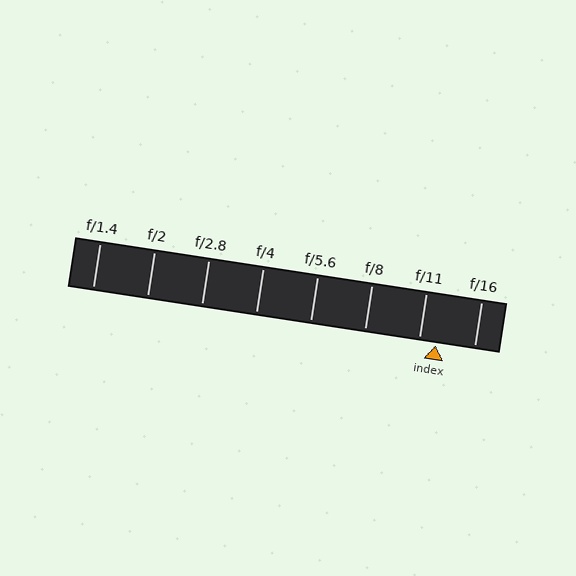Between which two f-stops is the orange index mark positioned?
The index mark is between f/11 and f/16.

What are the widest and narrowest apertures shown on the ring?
The widest aperture shown is f/1.4 and the narrowest is f/16.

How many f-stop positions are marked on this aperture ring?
There are 8 f-stop positions marked.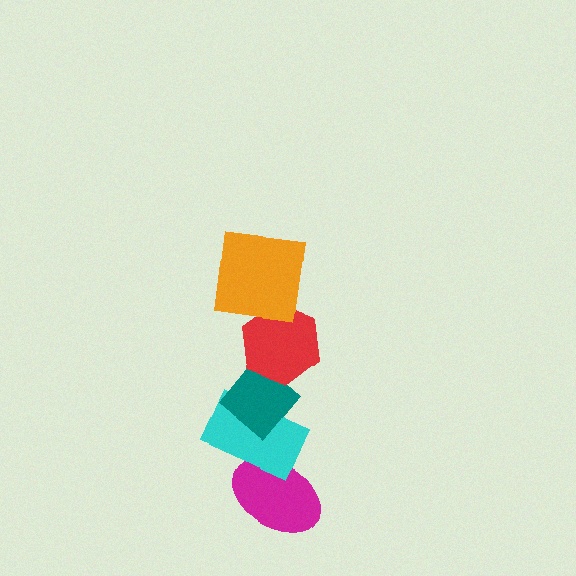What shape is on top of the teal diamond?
The red hexagon is on top of the teal diamond.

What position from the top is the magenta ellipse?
The magenta ellipse is 5th from the top.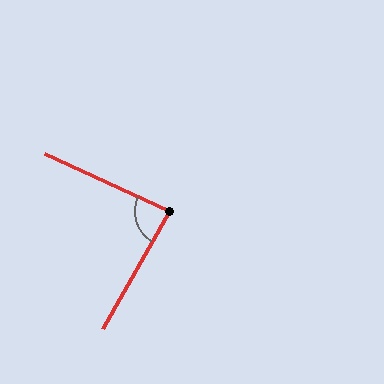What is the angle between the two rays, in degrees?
Approximately 85 degrees.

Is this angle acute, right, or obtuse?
It is approximately a right angle.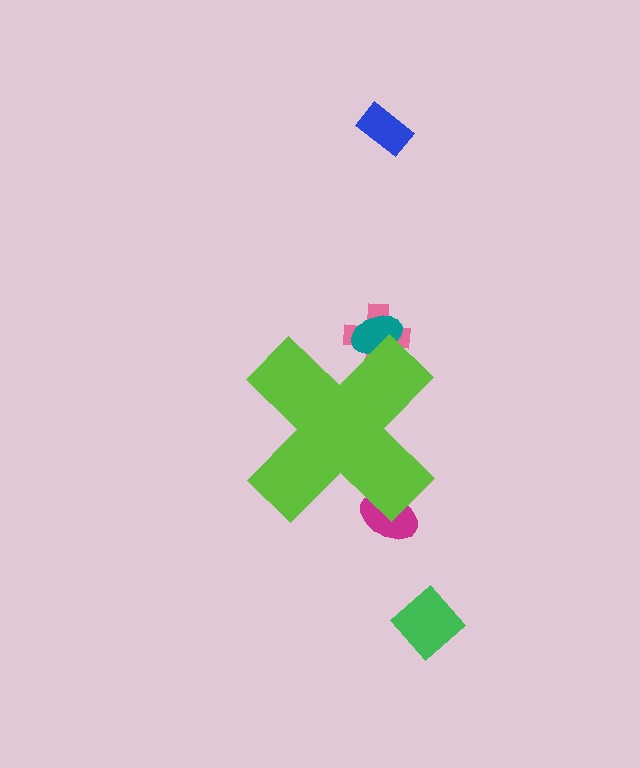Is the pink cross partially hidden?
Yes, the pink cross is partially hidden behind the lime cross.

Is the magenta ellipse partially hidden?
Yes, the magenta ellipse is partially hidden behind the lime cross.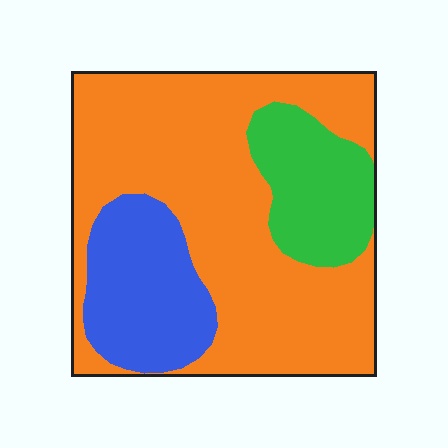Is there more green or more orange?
Orange.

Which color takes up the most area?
Orange, at roughly 65%.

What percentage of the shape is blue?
Blue takes up about one fifth (1/5) of the shape.